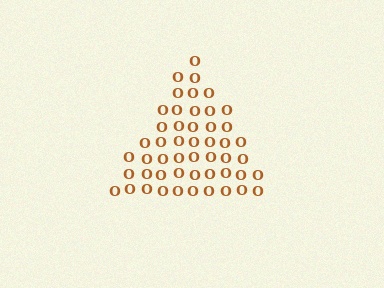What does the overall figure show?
The overall figure shows a triangle.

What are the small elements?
The small elements are letter O's.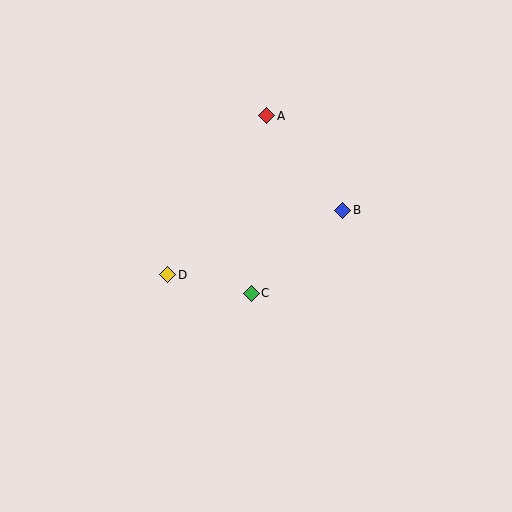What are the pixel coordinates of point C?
Point C is at (251, 293).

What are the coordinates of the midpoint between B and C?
The midpoint between B and C is at (297, 252).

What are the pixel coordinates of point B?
Point B is at (343, 210).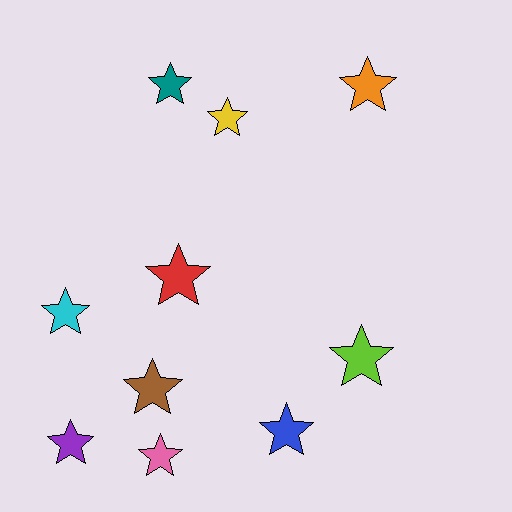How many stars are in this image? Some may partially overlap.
There are 10 stars.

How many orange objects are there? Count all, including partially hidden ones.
There is 1 orange object.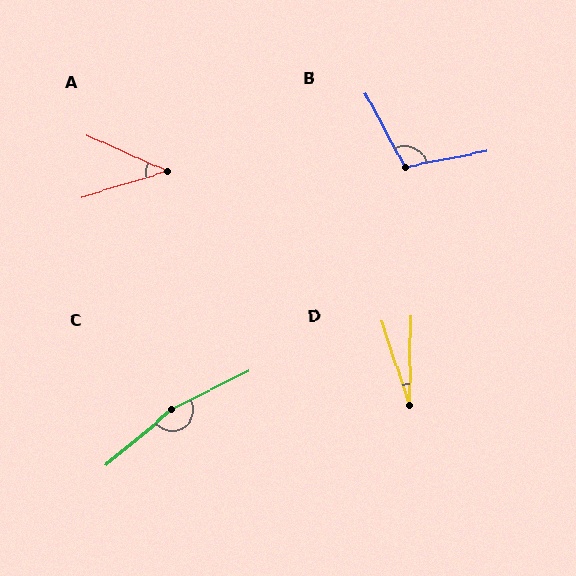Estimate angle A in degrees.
Approximately 41 degrees.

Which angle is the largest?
C, at approximately 167 degrees.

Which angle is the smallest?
D, at approximately 19 degrees.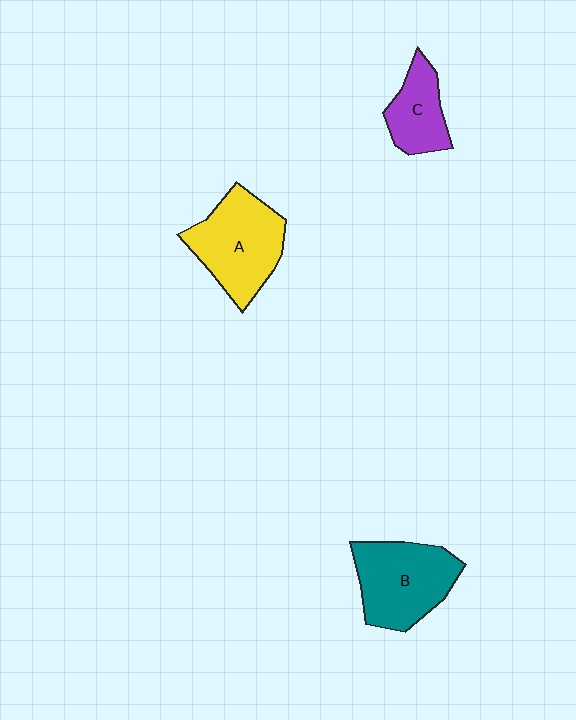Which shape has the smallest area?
Shape C (purple).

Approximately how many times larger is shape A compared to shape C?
Approximately 1.7 times.